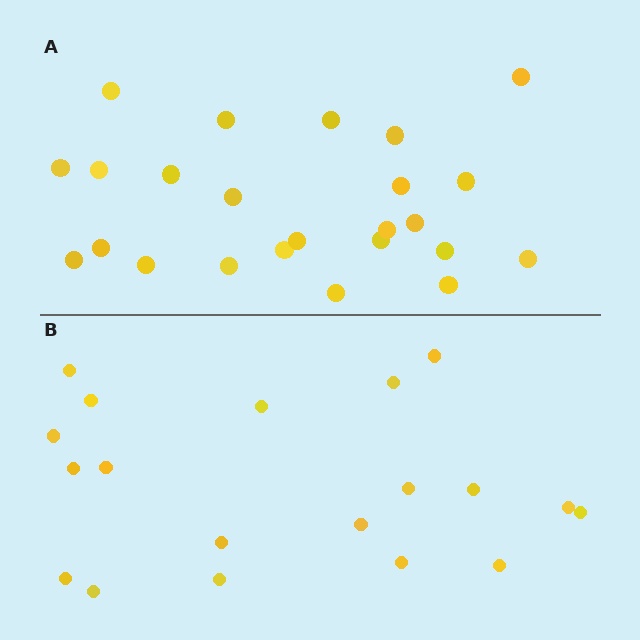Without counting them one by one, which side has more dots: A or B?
Region A (the top region) has more dots.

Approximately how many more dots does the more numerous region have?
Region A has about 5 more dots than region B.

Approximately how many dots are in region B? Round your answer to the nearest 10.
About 20 dots. (The exact count is 19, which rounds to 20.)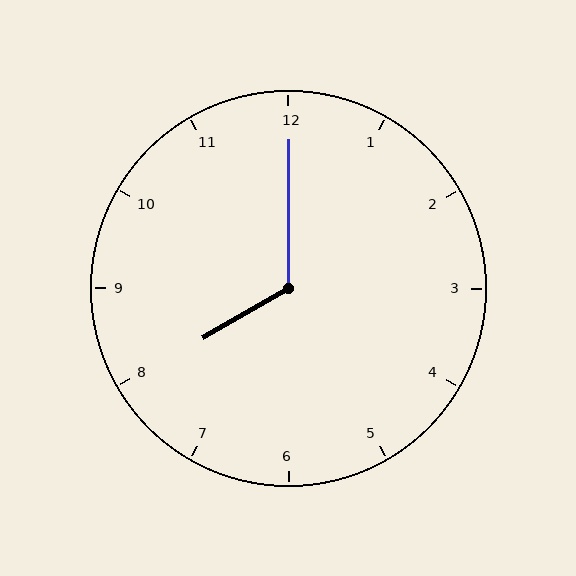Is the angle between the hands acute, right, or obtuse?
It is obtuse.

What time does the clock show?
8:00.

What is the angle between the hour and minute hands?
Approximately 120 degrees.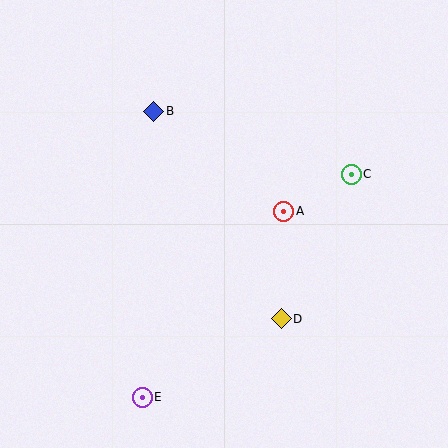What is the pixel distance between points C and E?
The distance between C and E is 306 pixels.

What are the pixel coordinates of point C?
Point C is at (351, 174).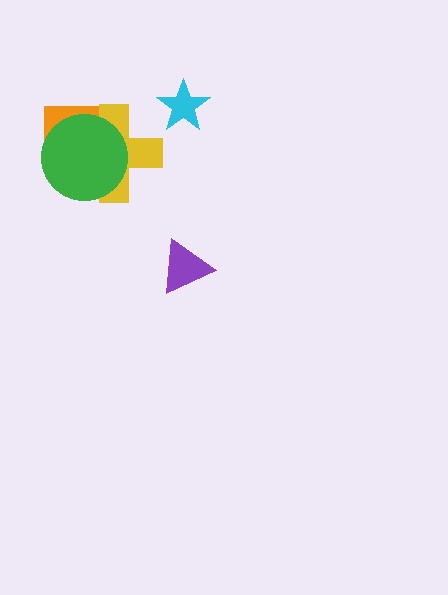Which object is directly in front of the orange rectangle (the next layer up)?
The yellow cross is directly in front of the orange rectangle.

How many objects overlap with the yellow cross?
2 objects overlap with the yellow cross.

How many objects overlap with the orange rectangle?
2 objects overlap with the orange rectangle.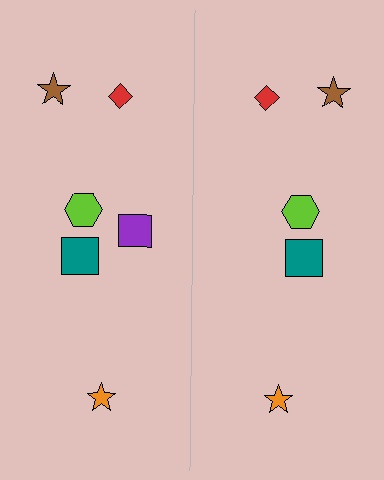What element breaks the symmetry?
A purple square is missing from the right side.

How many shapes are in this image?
There are 11 shapes in this image.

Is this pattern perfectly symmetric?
No, the pattern is not perfectly symmetric. A purple square is missing from the right side.